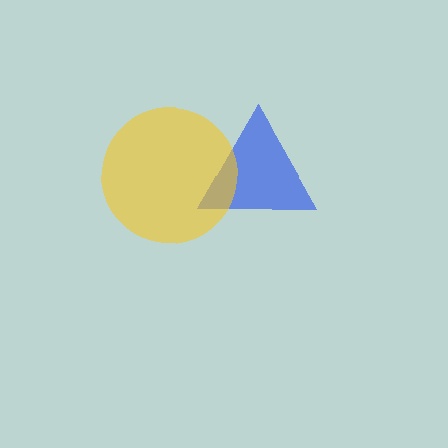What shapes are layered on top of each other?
The layered shapes are: a blue triangle, a yellow circle.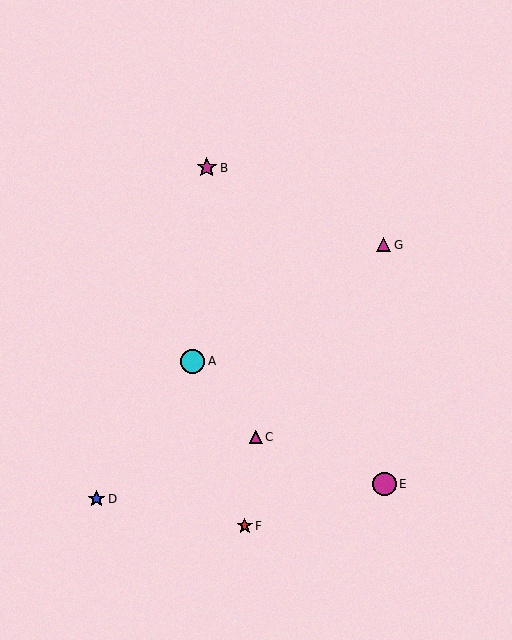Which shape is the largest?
The cyan circle (labeled A) is the largest.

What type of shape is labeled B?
Shape B is a magenta star.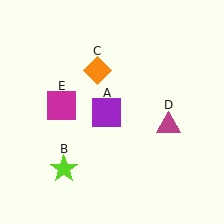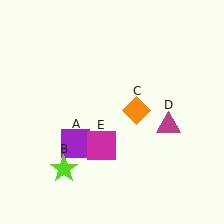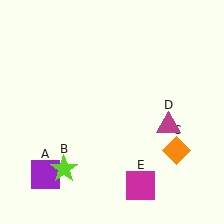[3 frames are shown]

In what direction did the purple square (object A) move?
The purple square (object A) moved down and to the left.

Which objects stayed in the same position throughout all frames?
Lime star (object B) and magenta triangle (object D) remained stationary.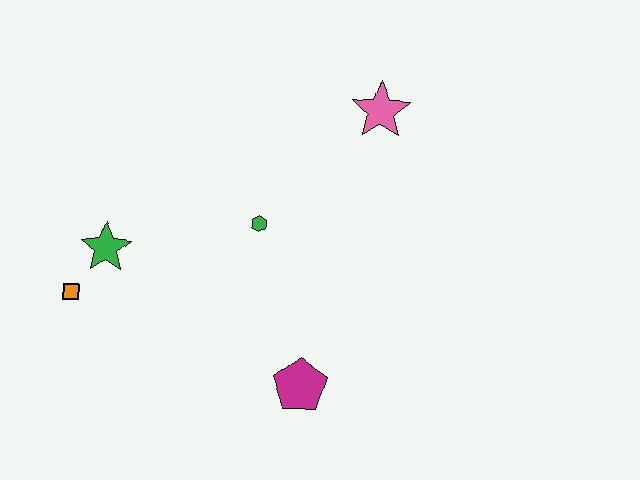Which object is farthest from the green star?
The pink star is farthest from the green star.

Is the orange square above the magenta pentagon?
Yes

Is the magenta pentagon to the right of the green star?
Yes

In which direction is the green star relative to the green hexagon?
The green star is to the left of the green hexagon.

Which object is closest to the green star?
The orange square is closest to the green star.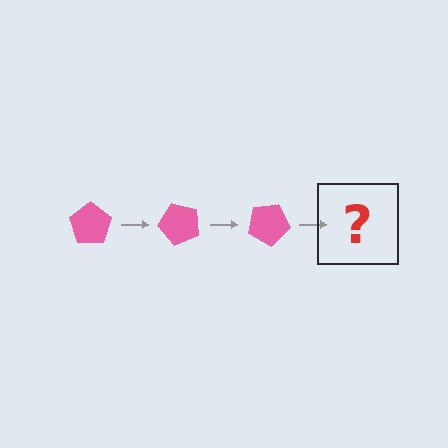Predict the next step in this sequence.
The next step is a pink pentagon rotated 150 degrees.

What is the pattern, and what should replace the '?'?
The pattern is that the pentagon rotates 50 degrees each step. The '?' should be a pink pentagon rotated 150 degrees.